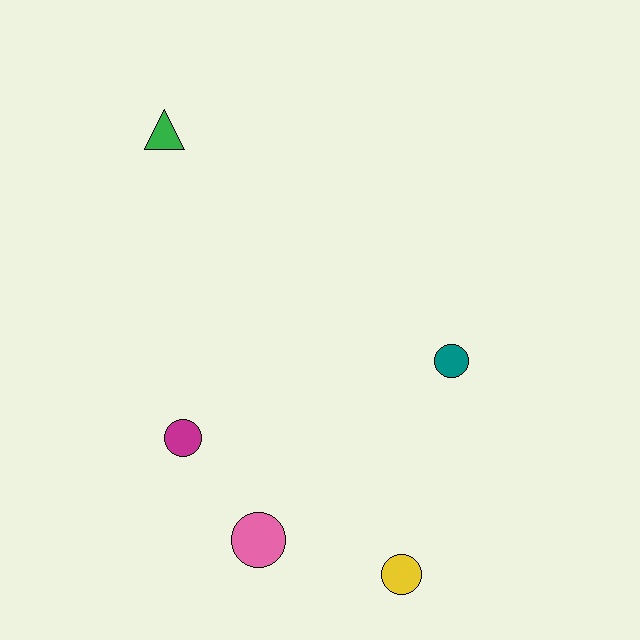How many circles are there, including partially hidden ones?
There are 4 circles.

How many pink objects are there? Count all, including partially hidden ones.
There is 1 pink object.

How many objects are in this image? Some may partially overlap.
There are 5 objects.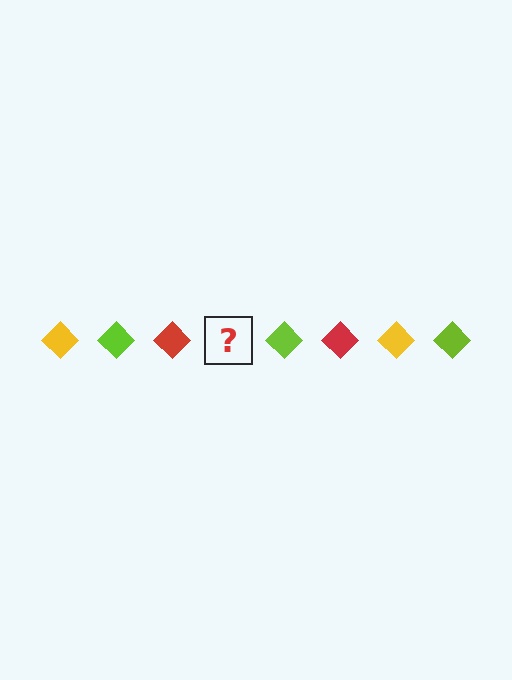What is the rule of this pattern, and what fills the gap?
The rule is that the pattern cycles through yellow, lime, red diamonds. The gap should be filled with a yellow diamond.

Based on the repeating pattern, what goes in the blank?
The blank should be a yellow diamond.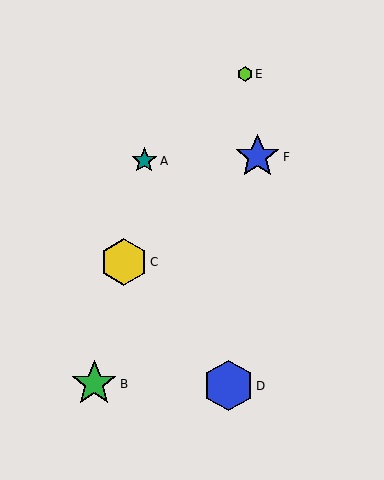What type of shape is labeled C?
Shape C is a yellow hexagon.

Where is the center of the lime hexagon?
The center of the lime hexagon is at (245, 74).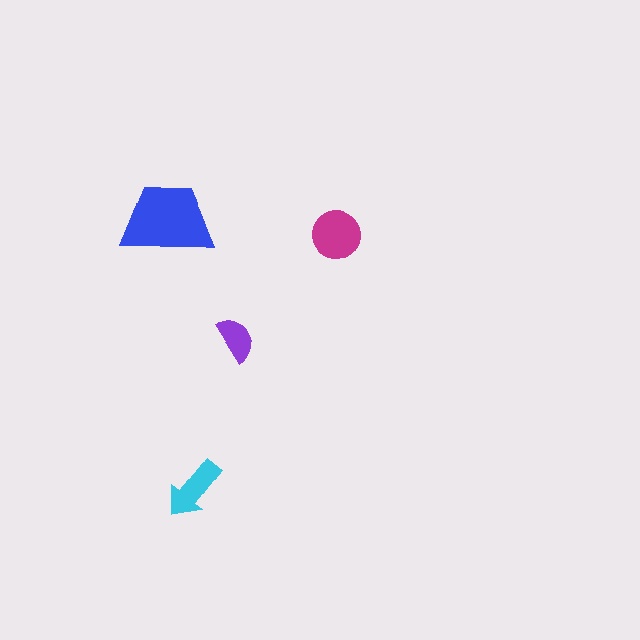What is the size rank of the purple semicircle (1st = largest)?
4th.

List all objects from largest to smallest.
The blue trapezoid, the magenta circle, the cyan arrow, the purple semicircle.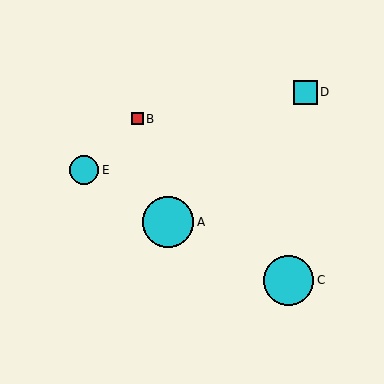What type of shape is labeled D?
Shape D is a cyan square.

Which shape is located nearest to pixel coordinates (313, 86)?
The cyan square (labeled D) at (305, 92) is nearest to that location.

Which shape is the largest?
The cyan circle (labeled A) is the largest.